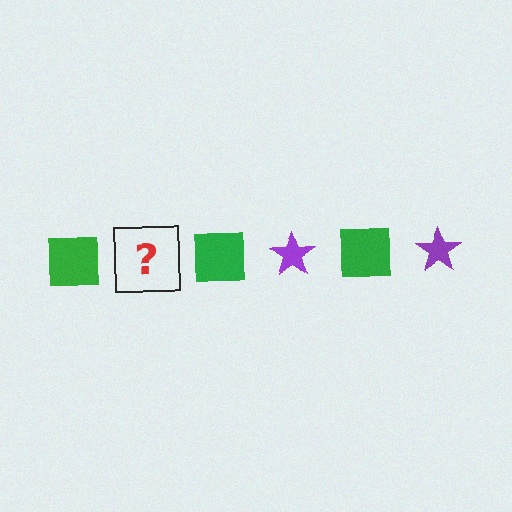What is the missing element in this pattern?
The missing element is a purple star.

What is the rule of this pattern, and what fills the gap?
The rule is that the pattern alternates between green square and purple star. The gap should be filled with a purple star.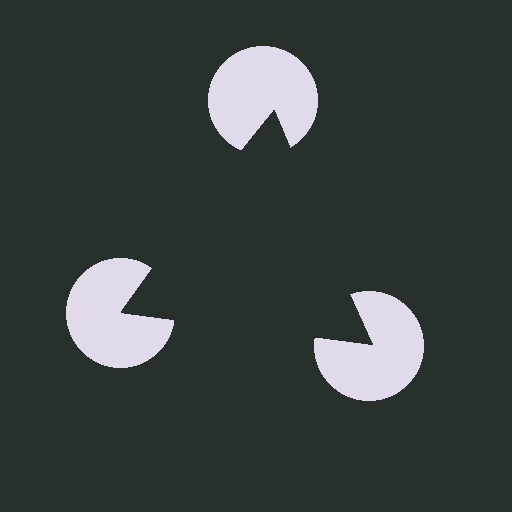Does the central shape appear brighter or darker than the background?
It typically appears slightly darker than the background, even though no actual brightness change is drawn.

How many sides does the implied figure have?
3 sides.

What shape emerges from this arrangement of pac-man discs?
An illusory triangle — its edges are inferred from the aligned wedge cuts in the pac-man discs, not physically drawn.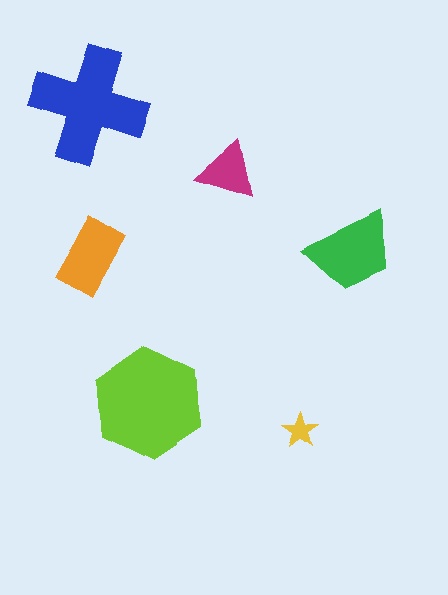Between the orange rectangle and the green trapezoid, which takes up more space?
The green trapezoid.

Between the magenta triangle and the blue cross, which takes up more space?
The blue cross.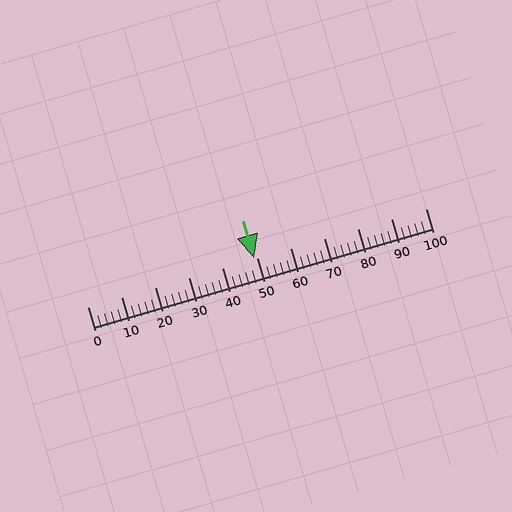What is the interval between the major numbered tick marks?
The major tick marks are spaced 10 units apart.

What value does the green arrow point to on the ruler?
The green arrow points to approximately 49.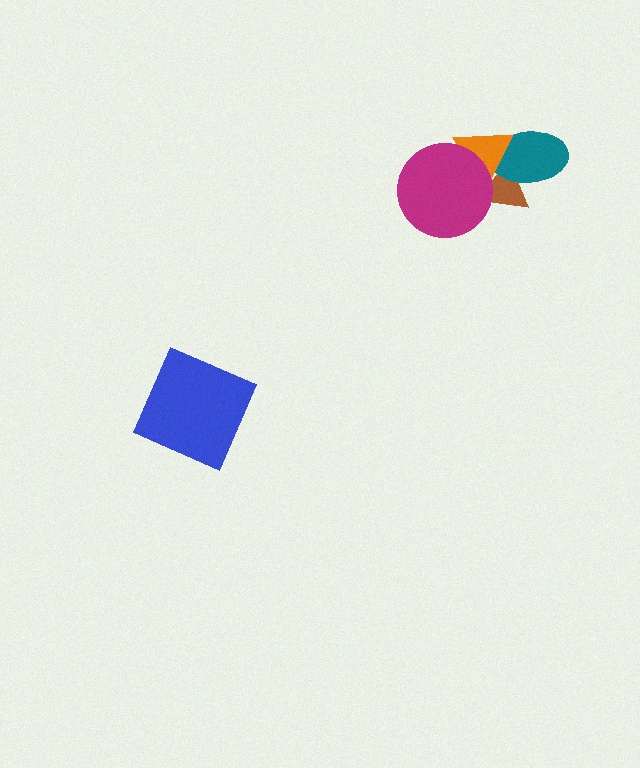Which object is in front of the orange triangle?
The magenta circle is in front of the orange triangle.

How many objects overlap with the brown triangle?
3 objects overlap with the brown triangle.